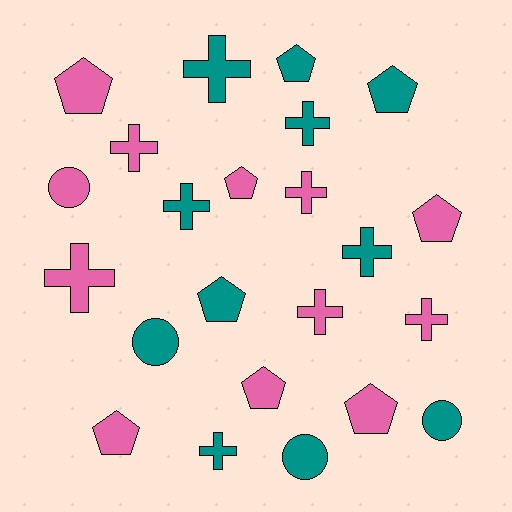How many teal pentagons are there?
There are 3 teal pentagons.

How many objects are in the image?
There are 23 objects.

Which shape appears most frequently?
Cross, with 10 objects.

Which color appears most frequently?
Pink, with 12 objects.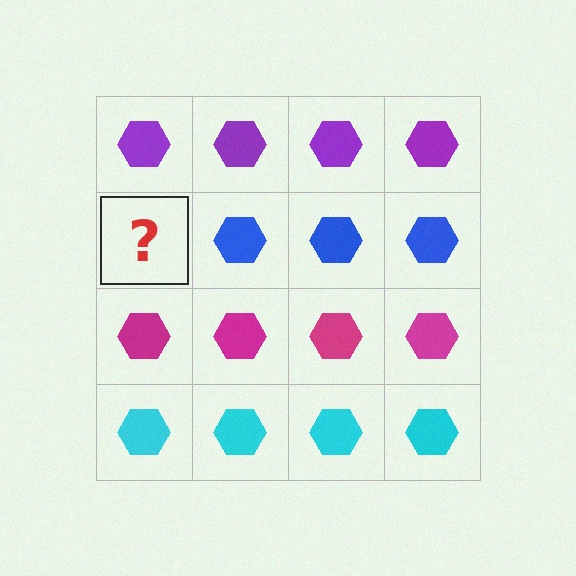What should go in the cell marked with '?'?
The missing cell should contain a blue hexagon.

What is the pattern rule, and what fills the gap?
The rule is that each row has a consistent color. The gap should be filled with a blue hexagon.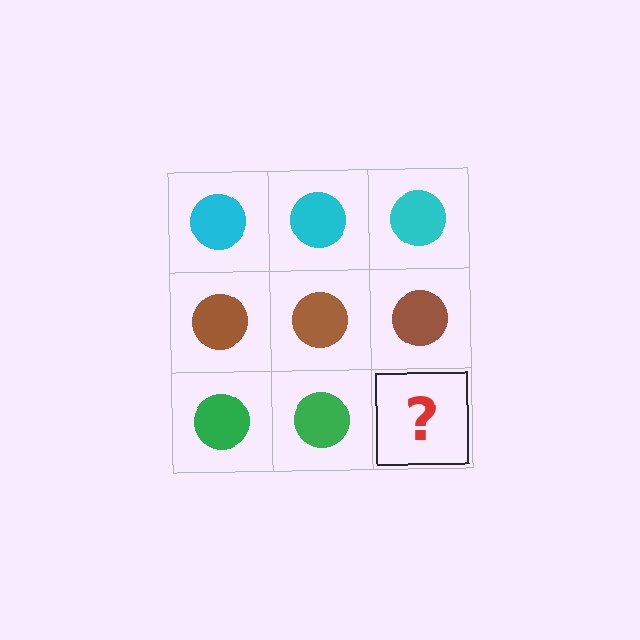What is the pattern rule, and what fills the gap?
The rule is that each row has a consistent color. The gap should be filled with a green circle.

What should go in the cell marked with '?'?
The missing cell should contain a green circle.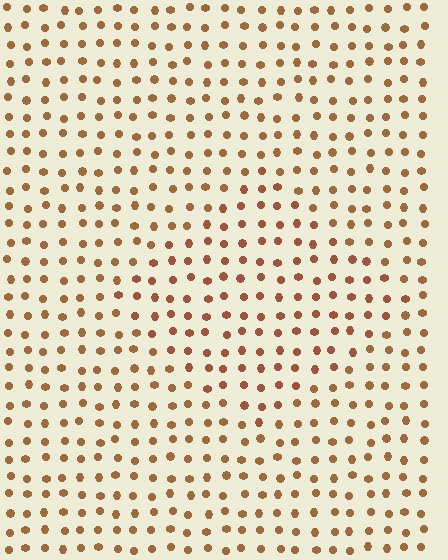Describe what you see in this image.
The image is filled with small brown elements in a uniform arrangement. A diamond-shaped region is visible where the elements are tinted to a slightly different hue, forming a subtle color boundary.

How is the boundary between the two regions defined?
The boundary is defined purely by a slight shift in hue (about 14 degrees). Spacing, size, and orientation are identical on both sides.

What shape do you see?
I see a diamond.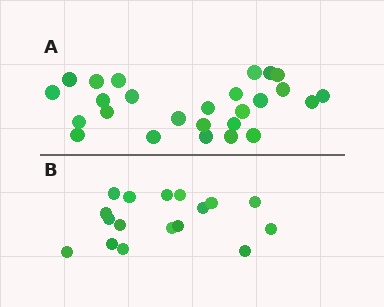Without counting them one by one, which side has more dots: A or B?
Region A (the top region) has more dots.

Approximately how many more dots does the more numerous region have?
Region A has roughly 8 or so more dots than region B.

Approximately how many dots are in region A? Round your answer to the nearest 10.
About 30 dots. (The exact count is 26, which rounds to 30.)